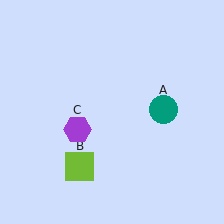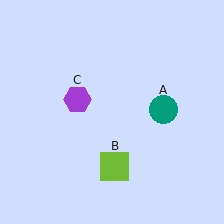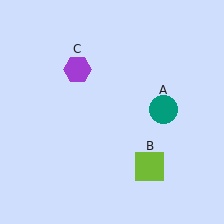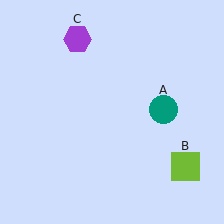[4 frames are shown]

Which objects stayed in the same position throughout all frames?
Teal circle (object A) remained stationary.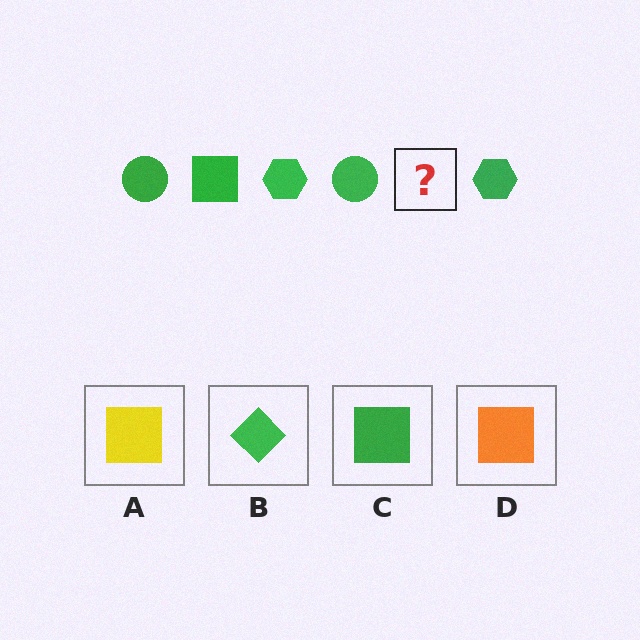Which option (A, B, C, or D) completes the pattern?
C.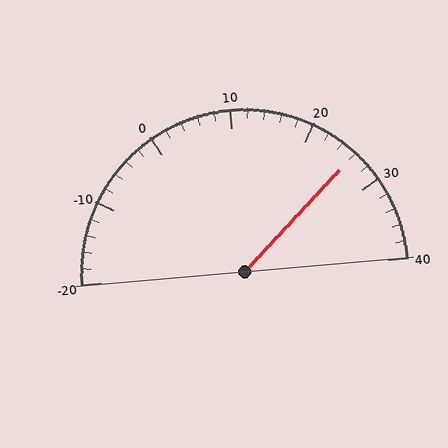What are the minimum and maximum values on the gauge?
The gauge ranges from -20 to 40.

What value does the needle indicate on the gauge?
The needle indicates approximately 26.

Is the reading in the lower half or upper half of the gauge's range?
The reading is in the upper half of the range (-20 to 40).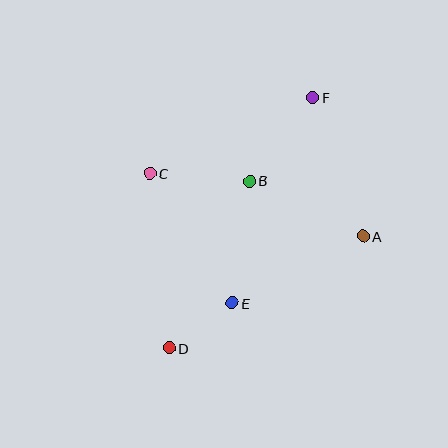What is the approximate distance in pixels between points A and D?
The distance between A and D is approximately 224 pixels.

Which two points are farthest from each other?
Points D and F are farthest from each other.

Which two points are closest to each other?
Points D and E are closest to each other.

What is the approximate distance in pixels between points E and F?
The distance between E and F is approximately 221 pixels.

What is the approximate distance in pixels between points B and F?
The distance between B and F is approximately 105 pixels.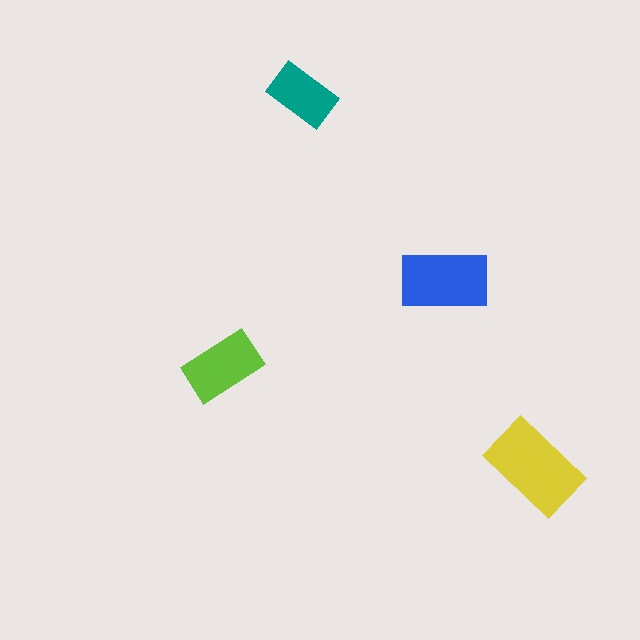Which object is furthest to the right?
The yellow rectangle is rightmost.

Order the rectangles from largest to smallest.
the yellow one, the blue one, the lime one, the teal one.